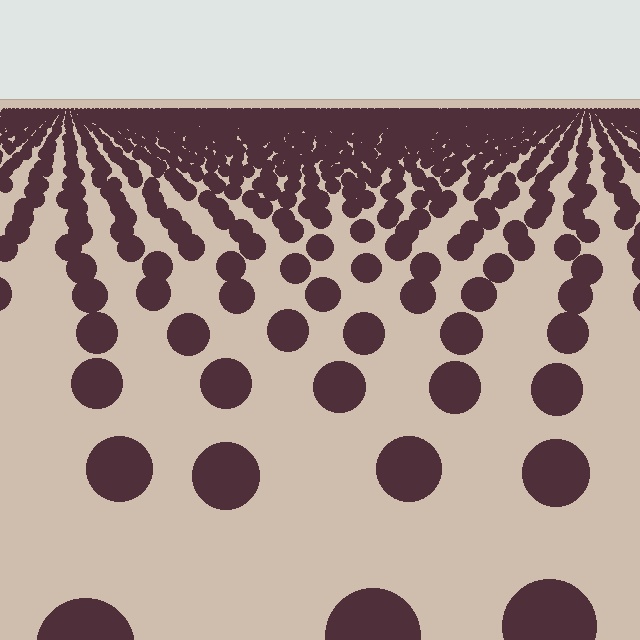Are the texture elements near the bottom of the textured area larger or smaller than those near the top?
Larger. Near the bottom, elements are closer to the viewer and appear at a bigger on-screen size.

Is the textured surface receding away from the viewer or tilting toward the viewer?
The surface is receding away from the viewer. Texture elements get smaller and denser toward the top.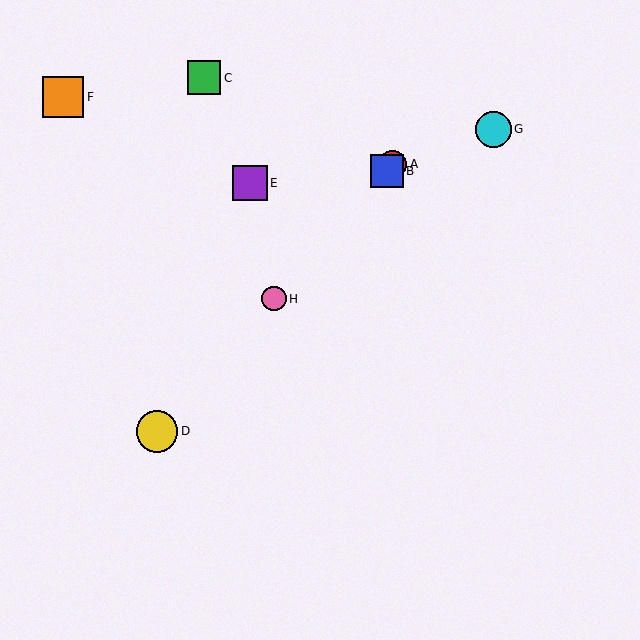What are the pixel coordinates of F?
Object F is at (63, 97).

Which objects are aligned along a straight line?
Objects A, B, D, H are aligned along a straight line.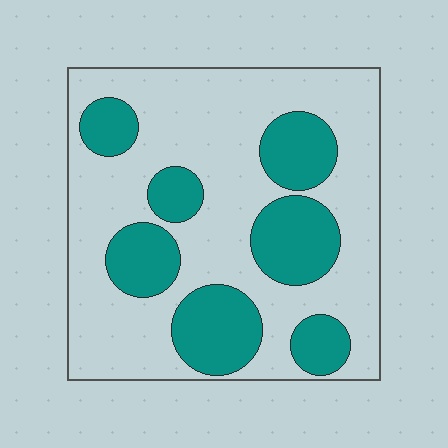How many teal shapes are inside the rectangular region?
7.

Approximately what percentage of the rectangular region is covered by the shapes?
Approximately 30%.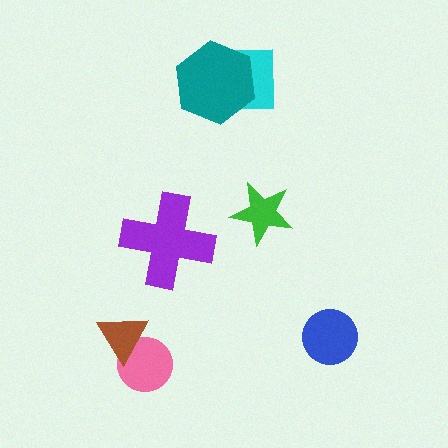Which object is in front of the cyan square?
The teal hexagon is in front of the cyan square.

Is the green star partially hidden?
No, no other shape covers it.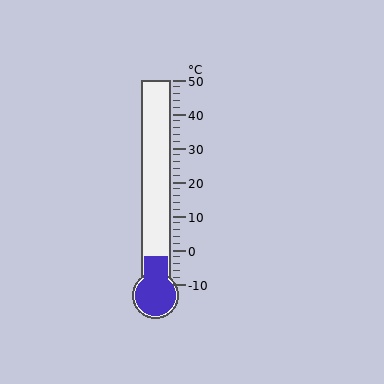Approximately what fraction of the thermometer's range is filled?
The thermometer is filled to approximately 15% of its range.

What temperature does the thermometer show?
The thermometer shows approximately -2°C.